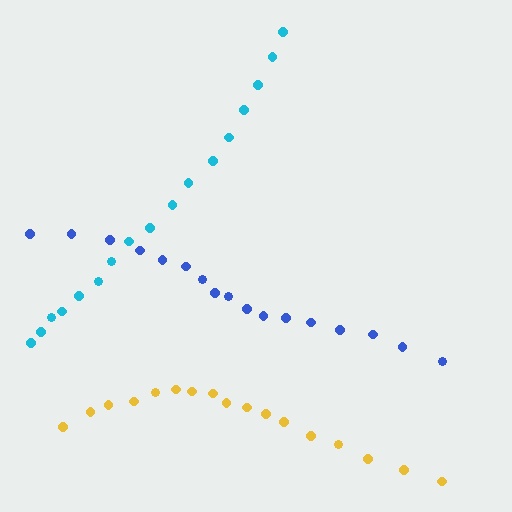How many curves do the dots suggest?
There are 3 distinct paths.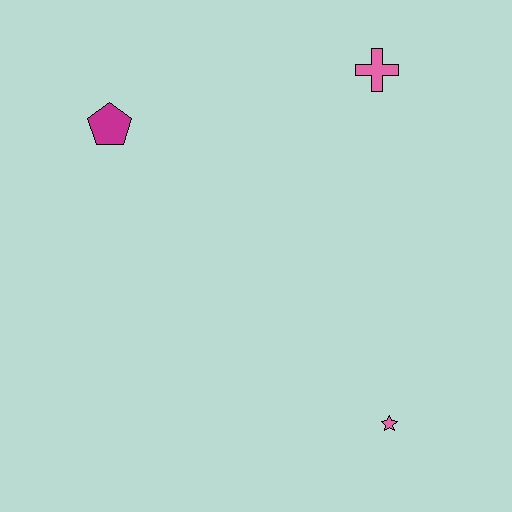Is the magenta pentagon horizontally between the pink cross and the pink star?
No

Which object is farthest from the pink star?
The magenta pentagon is farthest from the pink star.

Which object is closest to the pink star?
The pink cross is closest to the pink star.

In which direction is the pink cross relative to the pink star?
The pink cross is above the pink star.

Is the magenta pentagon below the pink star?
No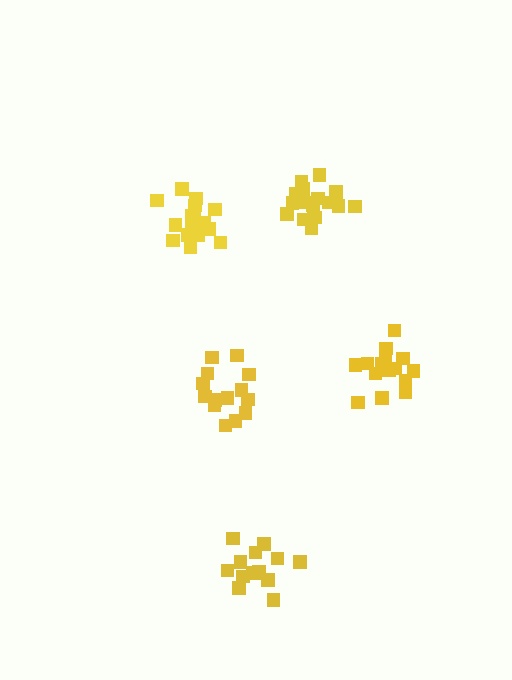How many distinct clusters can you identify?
There are 5 distinct clusters.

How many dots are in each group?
Group 1: 14 dots, Group 2: 14 dots, Group 3: 18 dots, Group 4: 16 dots, Group 5: 16 dots (78 total).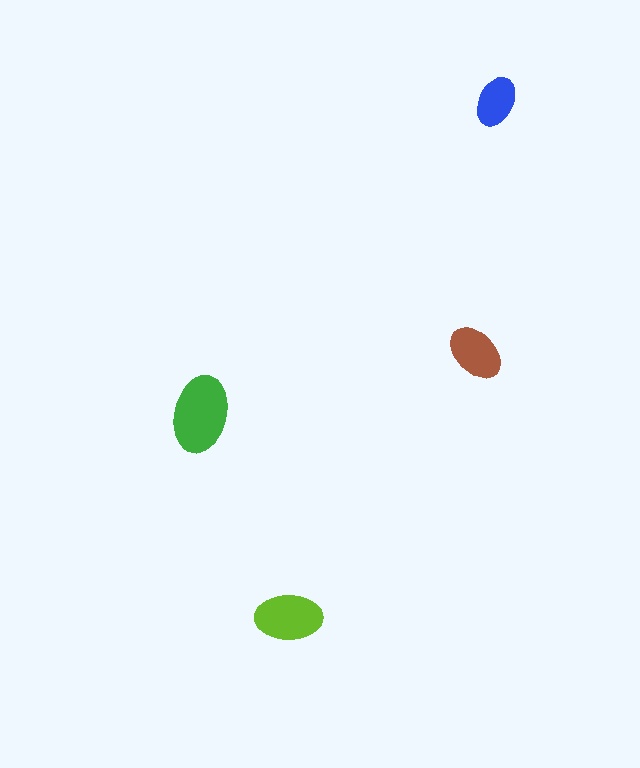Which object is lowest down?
The lime ellipse is bottommost.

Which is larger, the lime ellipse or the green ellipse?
The green one.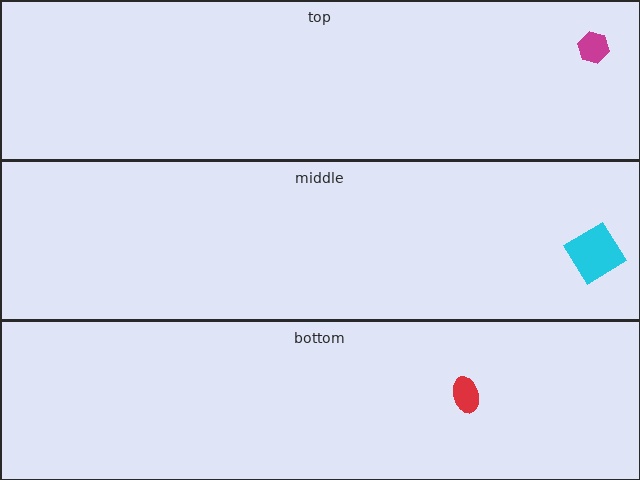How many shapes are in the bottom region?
1.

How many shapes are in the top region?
1.